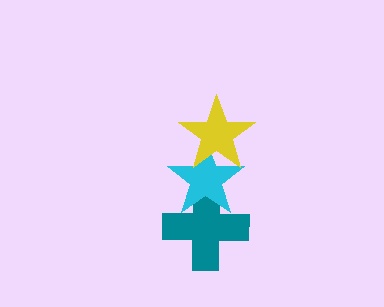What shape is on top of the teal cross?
The cyan star is on top of the teal cross.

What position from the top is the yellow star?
The yellow star is 1st from the top.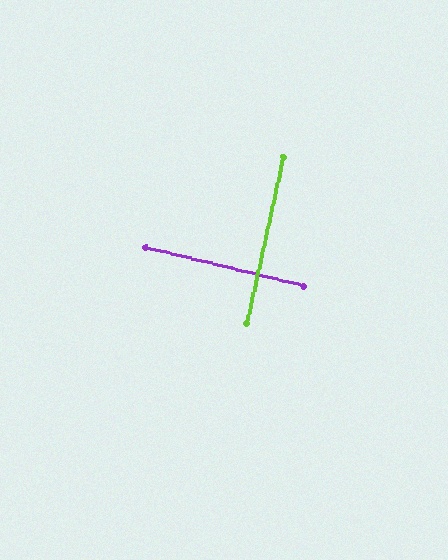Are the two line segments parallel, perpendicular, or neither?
Perpendicular — they meet at approximately 89°.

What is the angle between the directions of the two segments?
Approximately 89 degrees.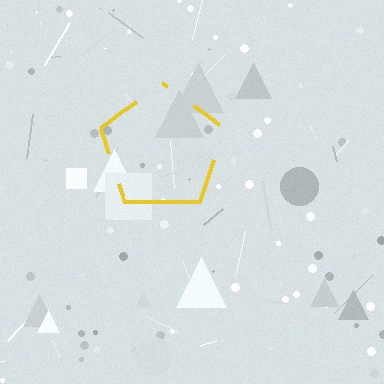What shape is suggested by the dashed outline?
The dashed outline suggests a pentagon.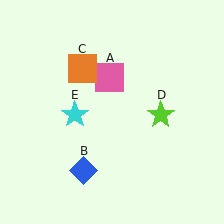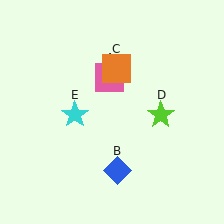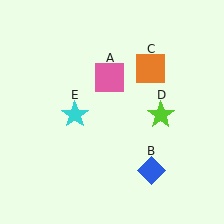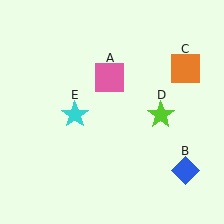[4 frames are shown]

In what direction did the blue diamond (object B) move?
The blue diamond (object B) moved right.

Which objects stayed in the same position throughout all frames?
Pink square (object A) and lime star (object D) and cyan star (object E) remained stationary.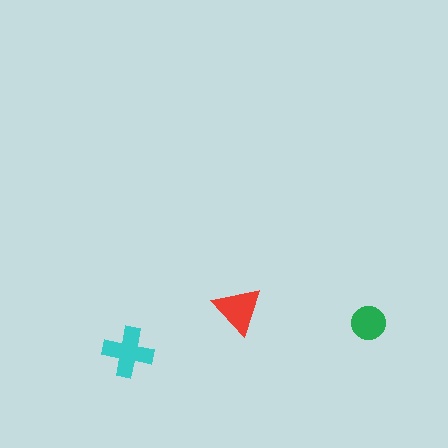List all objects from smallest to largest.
The green circle, the red triangle, the cyan cross.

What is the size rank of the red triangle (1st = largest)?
2nd.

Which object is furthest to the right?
The green circle is rightmost.